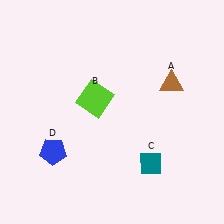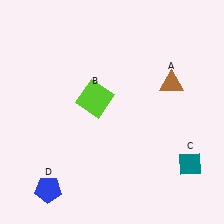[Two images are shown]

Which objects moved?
The objects that moved are: the teal diamond (C), the blue pentagon (D).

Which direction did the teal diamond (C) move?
The teal diamond (C) moved right.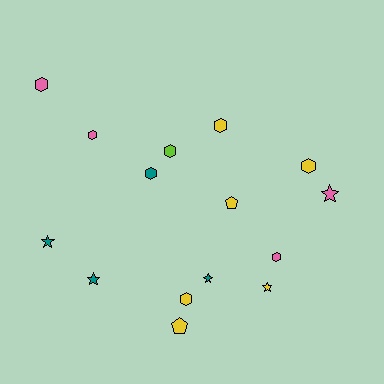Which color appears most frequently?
Yellow, with 6 objects.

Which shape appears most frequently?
Hexagon, with 8 objects.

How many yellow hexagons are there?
There are 3 yellow hexagons.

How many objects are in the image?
There are 15 objects.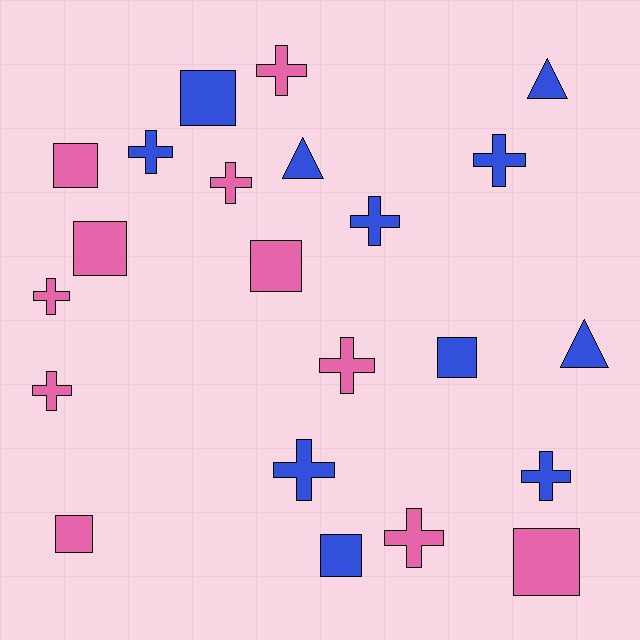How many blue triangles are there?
There are 3 blue triangles.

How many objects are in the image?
There are 22 objects.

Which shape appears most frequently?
Cross, with 11 objects.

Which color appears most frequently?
Pink, with 11 objects.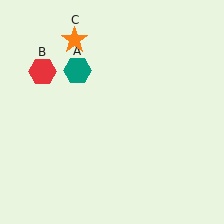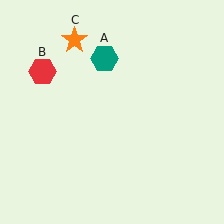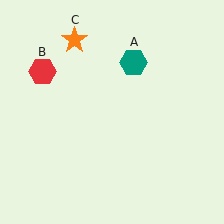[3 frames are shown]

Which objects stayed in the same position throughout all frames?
Red hexagon (object B) and orange star (object C) remained stationary.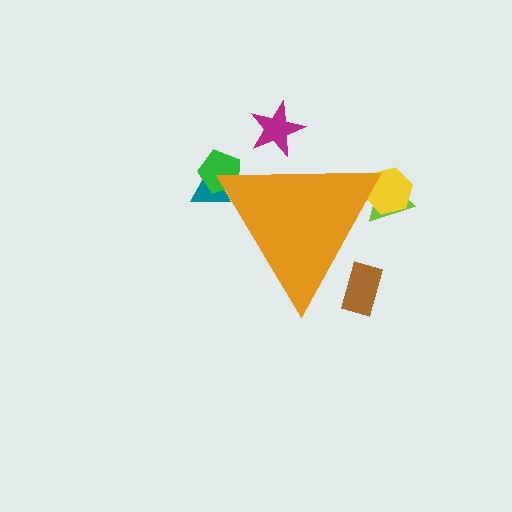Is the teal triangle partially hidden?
Yes, the teal triangle is partially hidden behind the orange triangle.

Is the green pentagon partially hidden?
Yes, the green pentagon is partially hidden behind the orange triangle.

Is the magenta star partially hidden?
Yes, the magenta star is partially hidden behind the orange triangle.